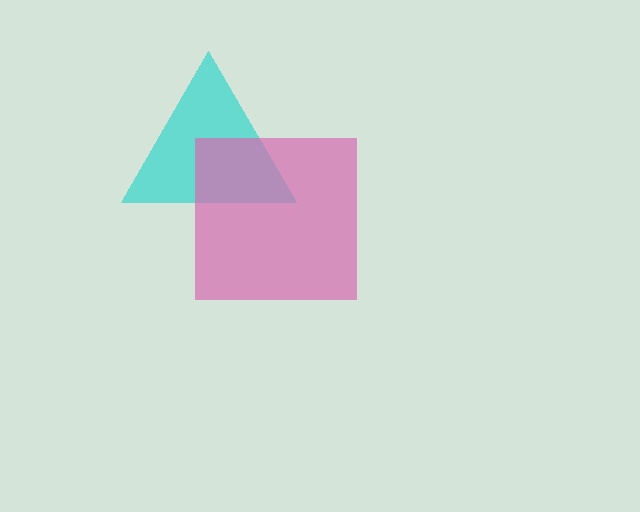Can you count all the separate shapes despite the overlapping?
Yes, there are 2 separate shapes.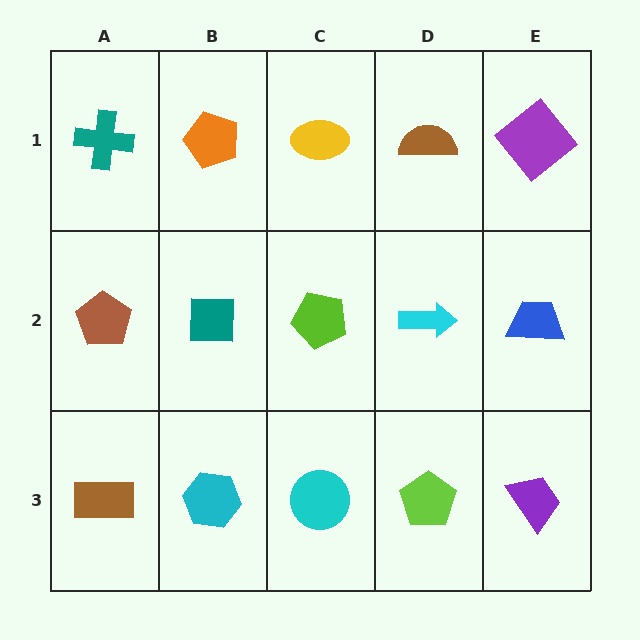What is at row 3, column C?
A cyan circle.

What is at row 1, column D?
A brown semicircle.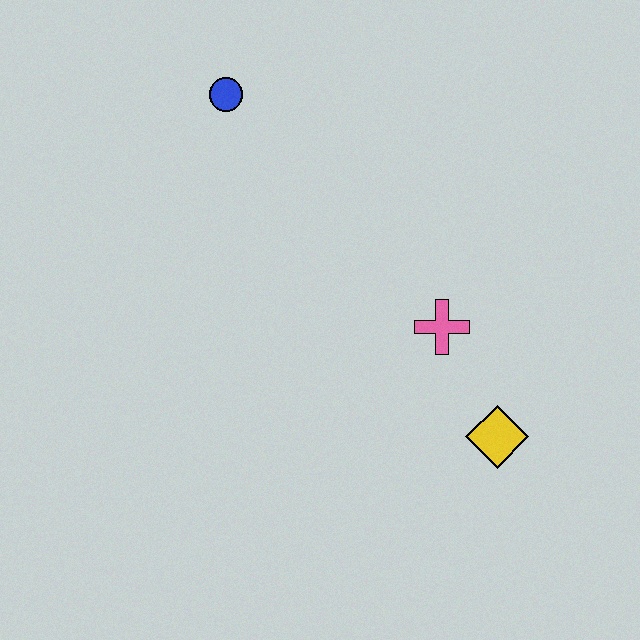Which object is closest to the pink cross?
The yellow diamond is closest to the pink cross.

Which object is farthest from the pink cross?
The blue circle is farthest from the pink cross.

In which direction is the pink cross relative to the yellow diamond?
The pink cross is above the yellow diamond.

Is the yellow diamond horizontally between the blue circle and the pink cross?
No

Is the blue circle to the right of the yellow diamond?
No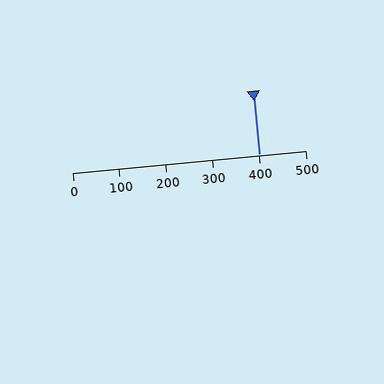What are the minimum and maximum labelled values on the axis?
The axis runs from 0 to 500.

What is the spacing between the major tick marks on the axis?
The major ticks are spaced 100 apart.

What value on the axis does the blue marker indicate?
The marker indicates approximately 400.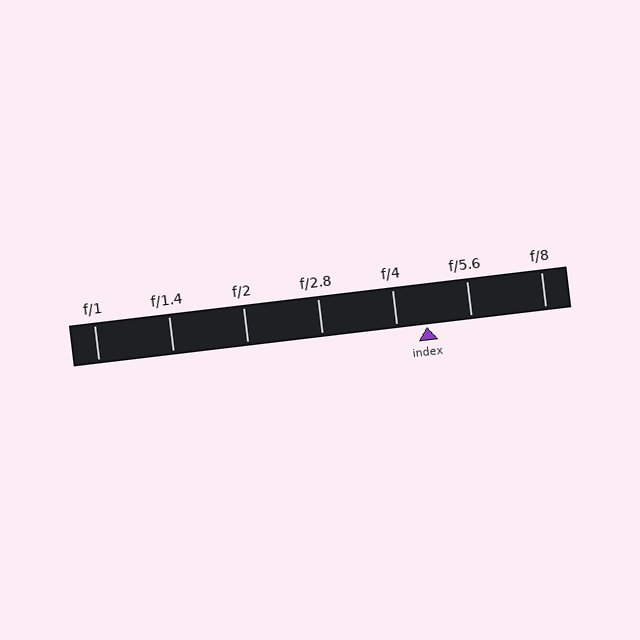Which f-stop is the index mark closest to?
The index mark is closest to f/4.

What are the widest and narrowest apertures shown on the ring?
The widest aperture shown is f/1 and the narrowest is f/8.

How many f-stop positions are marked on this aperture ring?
There are 7 f-stop positions marked.